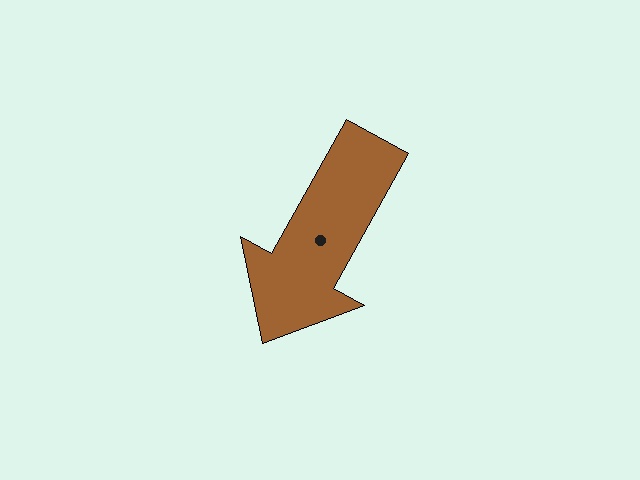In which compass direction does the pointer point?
Southwest.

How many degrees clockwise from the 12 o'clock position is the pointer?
Approximately 209 degrees.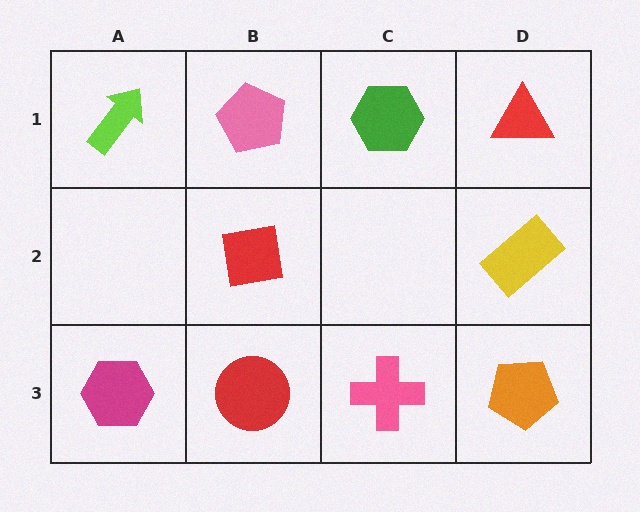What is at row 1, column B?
A pink pentagon.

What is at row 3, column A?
A magenta hexagon.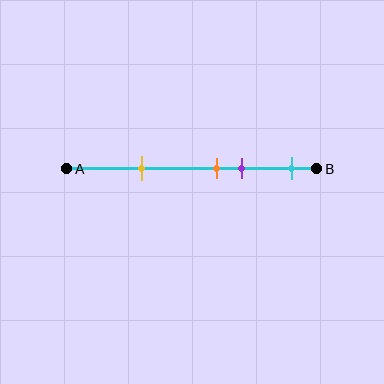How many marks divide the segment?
There are 4 marks dividing the segment.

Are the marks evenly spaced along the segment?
No, the marks are not evenly spaced.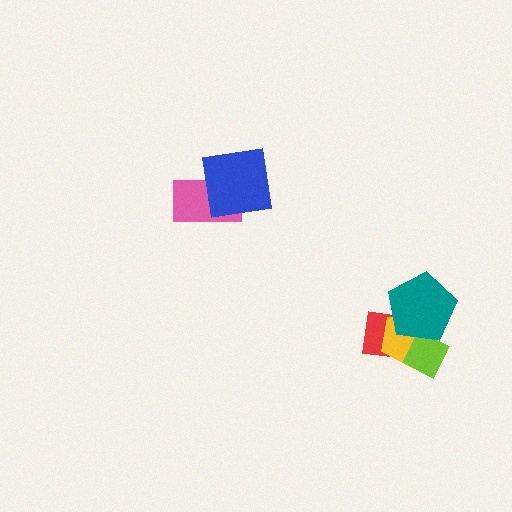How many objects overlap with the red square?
3 objects overlap with the red square.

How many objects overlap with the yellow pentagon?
3 objects overlap with the yellow pentagon.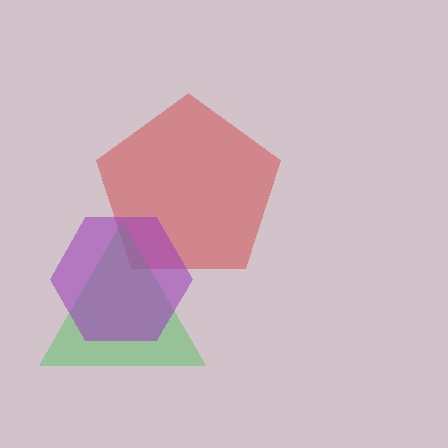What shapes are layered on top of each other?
The layered shapes are: a red pentagon, a green triangle, a purple hexagon.